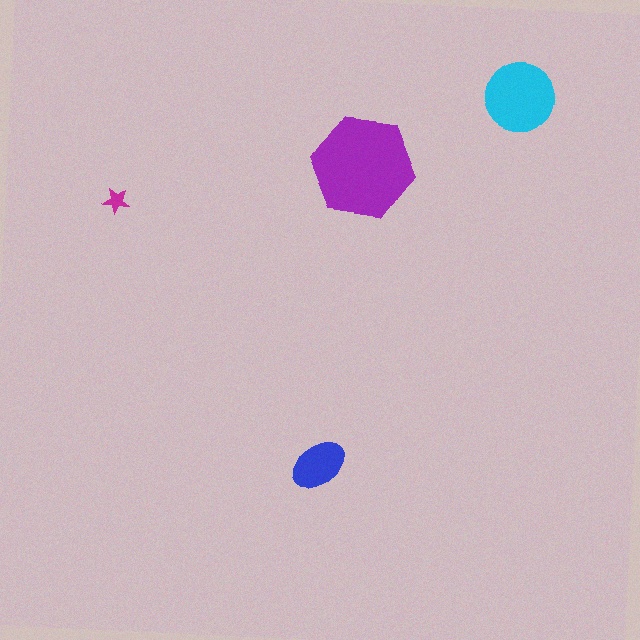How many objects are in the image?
There are 4 objects in the image.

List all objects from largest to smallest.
The purple hexagon, the cyan circle, the blue ellipse, the magenta star.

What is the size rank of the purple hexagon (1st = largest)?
1st.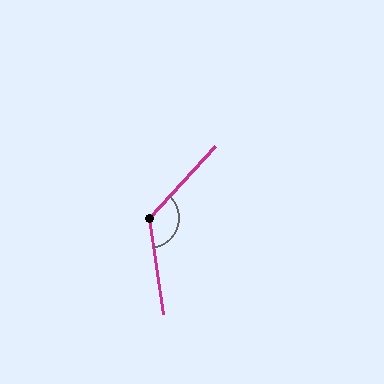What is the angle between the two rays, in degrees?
Approximately 129 degrees.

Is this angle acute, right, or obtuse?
It is obtuse.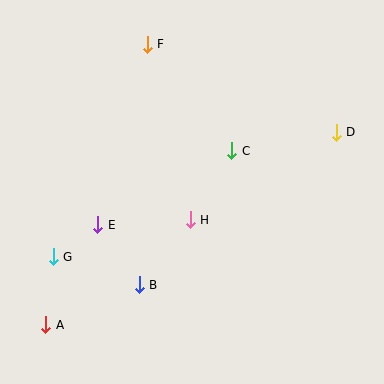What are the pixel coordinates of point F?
Point F is at (147, 44).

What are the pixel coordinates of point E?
Point E is at (98, 225).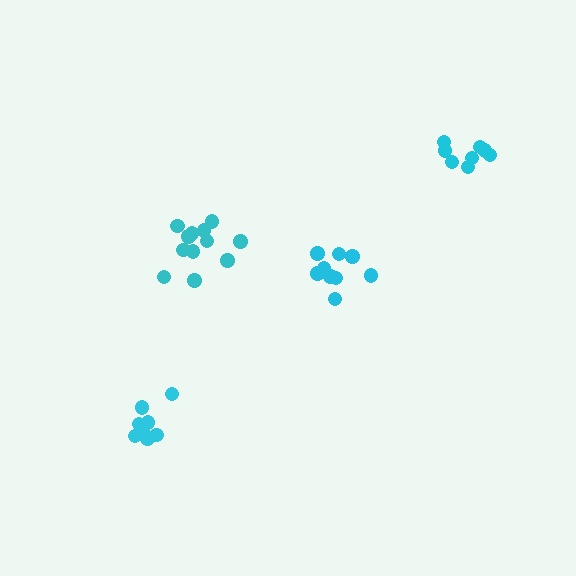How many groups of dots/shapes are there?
There are 4 groups.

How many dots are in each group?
Group 1: 9 dots, Group 2: 12 dots, Group 3: 9 dots, Group 4: 8 dots (38 total).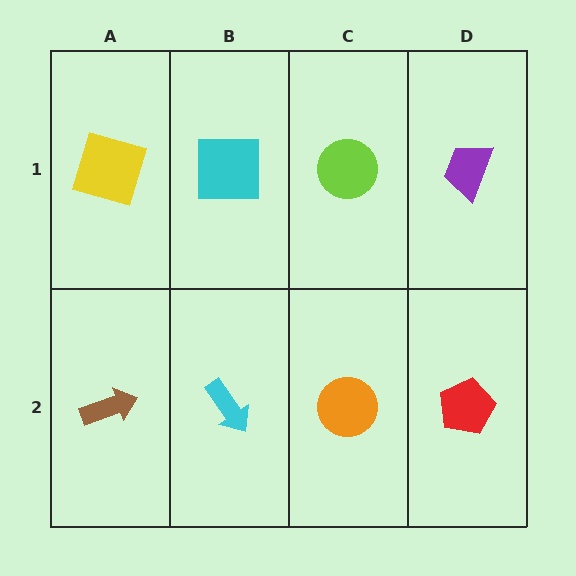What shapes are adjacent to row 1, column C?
An orange circle (row 2, column C), a cyan square (row 1, column B), a purple trapezoid (row 1, column D).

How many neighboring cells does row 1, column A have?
2.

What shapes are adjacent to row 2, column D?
A purple trapezoid (row 1, column D), an orange circle (row 2, column C).